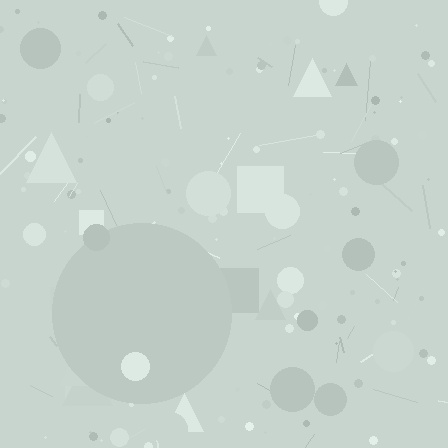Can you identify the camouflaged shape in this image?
The camouflaged shape is a circle.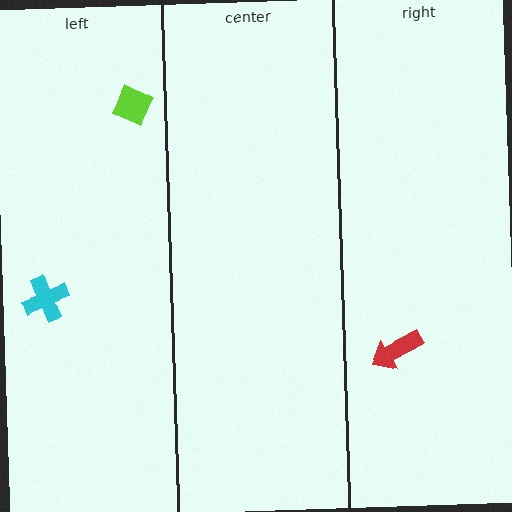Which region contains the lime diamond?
The left region.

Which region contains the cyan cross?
The left region.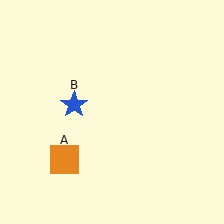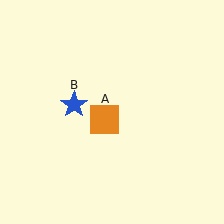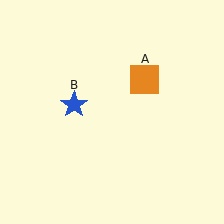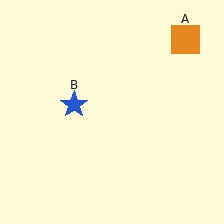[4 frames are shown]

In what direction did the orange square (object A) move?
The orange square (object A) moved up and to the right.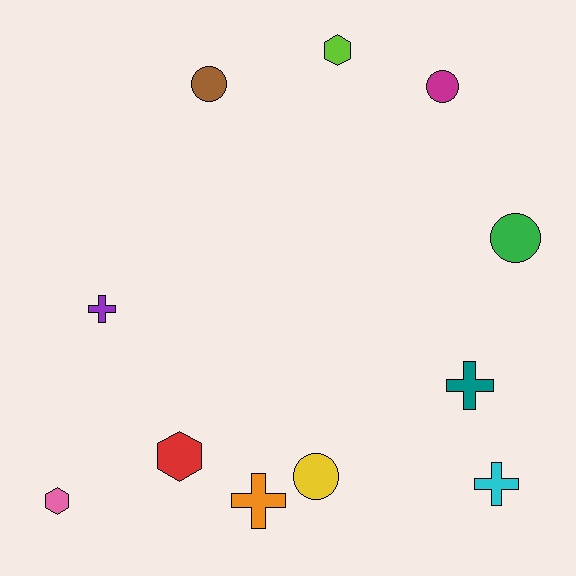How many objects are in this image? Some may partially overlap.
There are 11 objects.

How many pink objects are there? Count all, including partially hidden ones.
There is 1 pink object.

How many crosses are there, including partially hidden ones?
There are 4 crosses.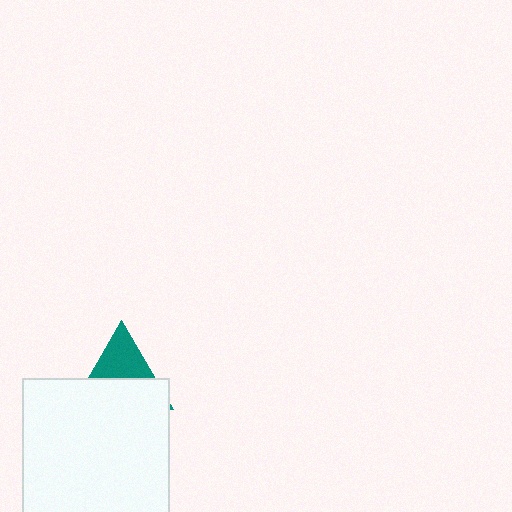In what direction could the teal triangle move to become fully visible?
The teal triangle could move up. That would shift it out from behind the white square entirely.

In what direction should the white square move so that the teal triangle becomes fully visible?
The white square should move down. That is the shortest direction to clear the overlap and leave the teal triangle fully visible.